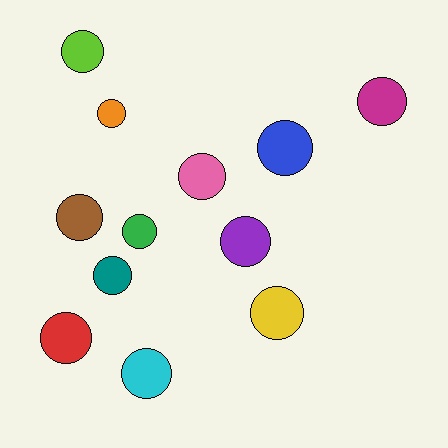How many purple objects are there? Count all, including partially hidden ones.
There is 1 purple object.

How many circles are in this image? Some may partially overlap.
There are 12 circles.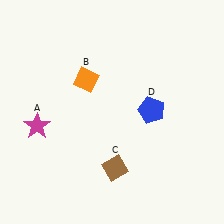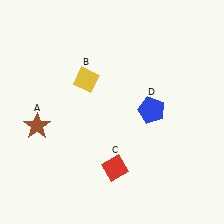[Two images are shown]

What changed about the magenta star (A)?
In Image 1, A is magenta. In Image 2, it changed to brown.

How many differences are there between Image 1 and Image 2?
There are 3 differences between the two images.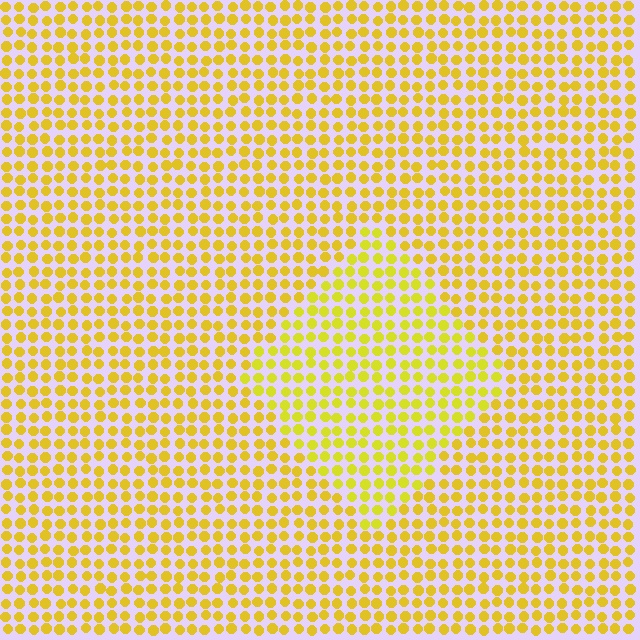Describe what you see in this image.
The image is filled with small yellow elements in a uniform arrangement. A diamond-shaped region is visible where the elements are tinted to a slightly different hue, forming a subtle color boundary.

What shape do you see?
I see a diamond.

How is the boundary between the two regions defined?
The boundary is defined purely by a slight shift in hue (about 14 degrees). Spacing, size, and orientation are identical on both sides.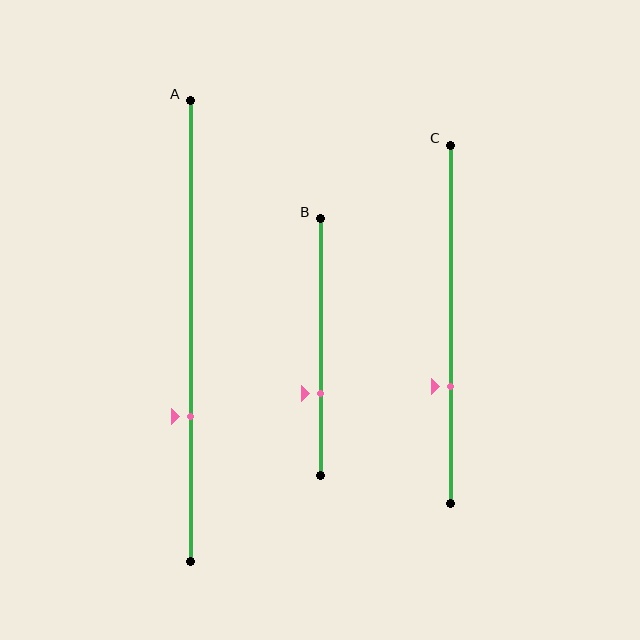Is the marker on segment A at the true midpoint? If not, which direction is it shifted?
No, the marker on segment A is shifted downward by about 18% of the segment length.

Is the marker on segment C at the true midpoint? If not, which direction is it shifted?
No, the marker on segment C is shifted downward by about 17% of the segment length.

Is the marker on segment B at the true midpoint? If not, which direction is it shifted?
No, the marker on segment B is shifted downward by about 18% of the segment length.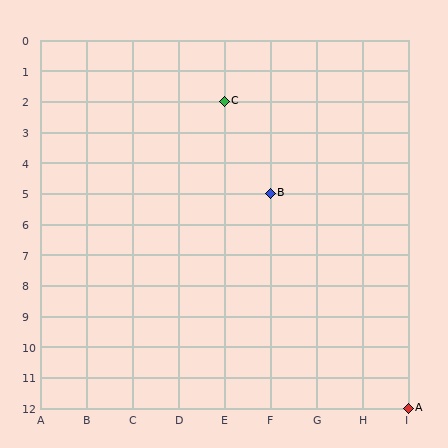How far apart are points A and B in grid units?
Points A and B are 3 columns and 7 rows apart (about 7.6 grid units diagonally).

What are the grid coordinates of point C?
Point C is at grid coordinates (E, 2).